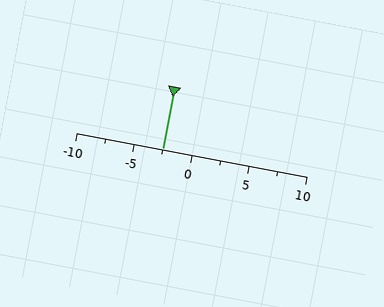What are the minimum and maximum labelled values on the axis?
The axis runs from -10 to 10.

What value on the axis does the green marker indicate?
The marker indicates approximately -2.5.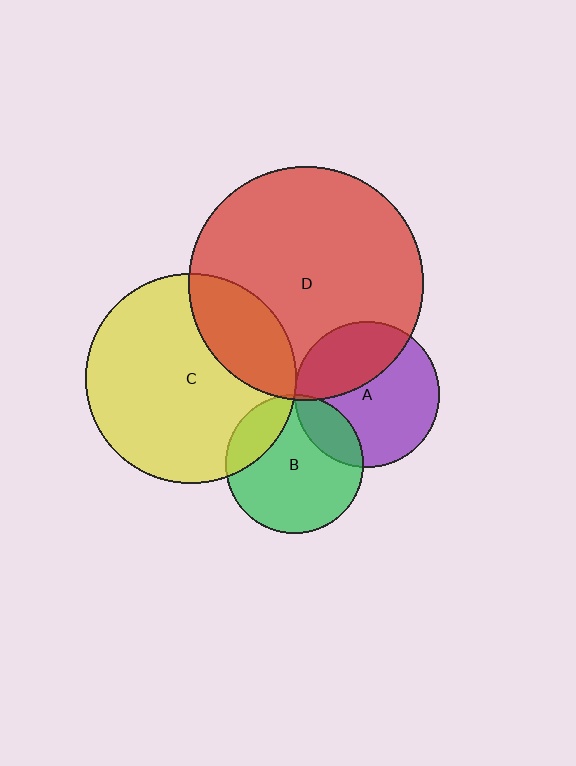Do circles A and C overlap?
Yes.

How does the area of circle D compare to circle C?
Approximately 1.2 times.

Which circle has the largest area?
Circle D (red).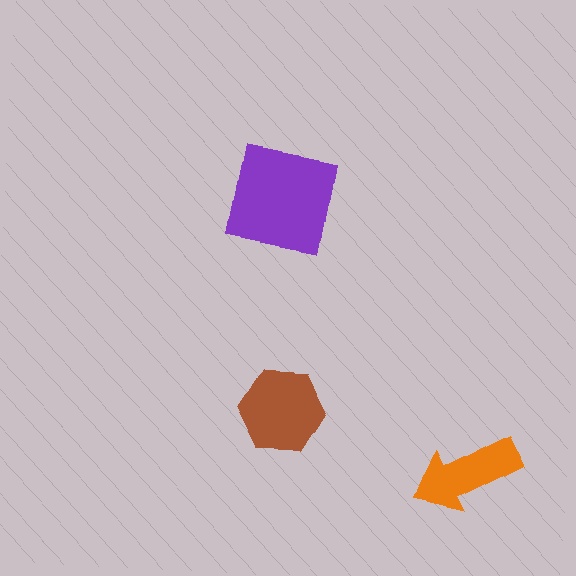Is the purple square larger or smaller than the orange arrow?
Larger.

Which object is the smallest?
The orange arrow.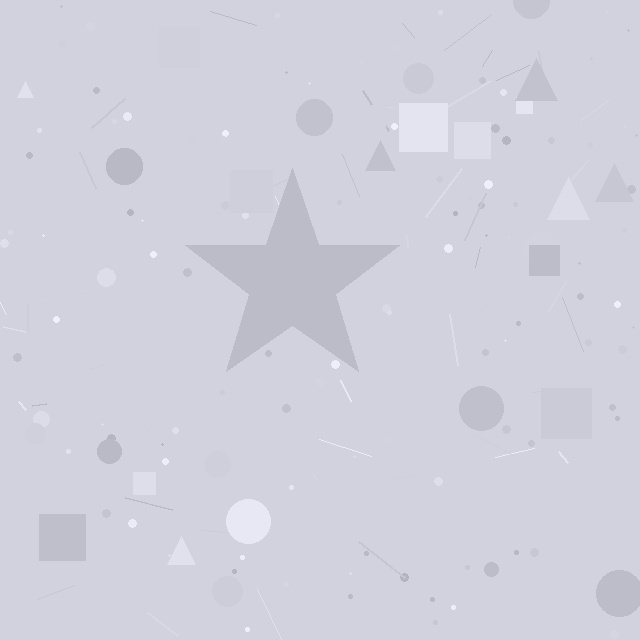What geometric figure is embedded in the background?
A star is embedded in the background.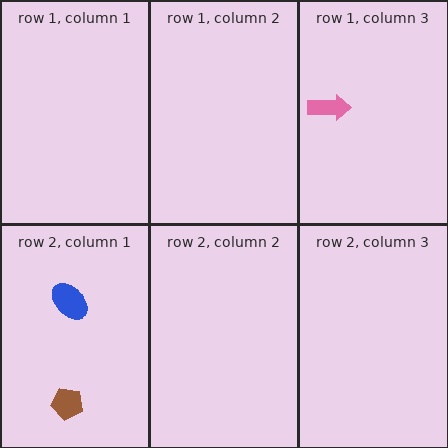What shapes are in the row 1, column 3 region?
The pink arrow.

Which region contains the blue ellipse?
The row 2, column 1 region.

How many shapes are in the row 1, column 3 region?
1.